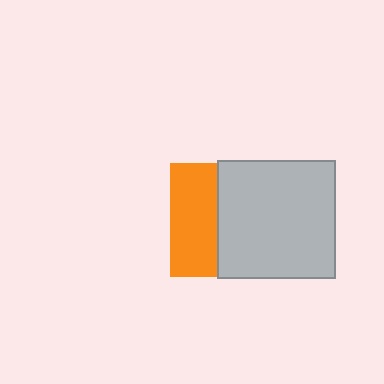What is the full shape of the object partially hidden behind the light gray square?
The partially hidden object is an orange square.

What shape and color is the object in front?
The object in front is a light gray square.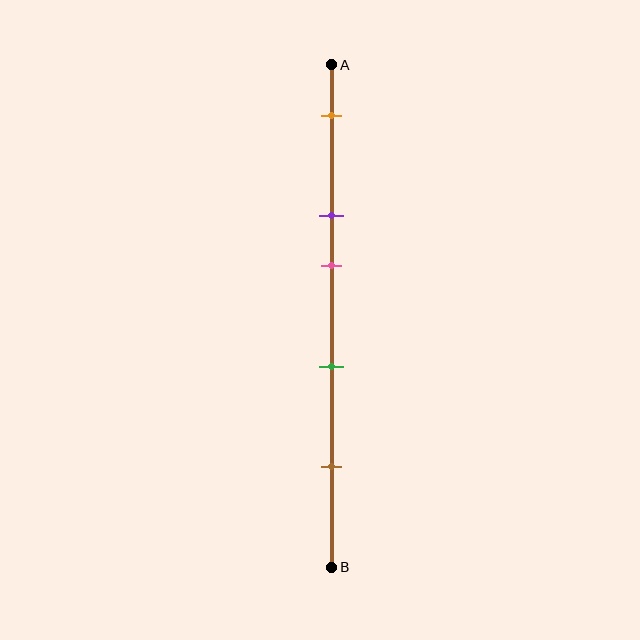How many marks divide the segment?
There are 5 marks dividing the segment.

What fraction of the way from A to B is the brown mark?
The brown mark is approximately 80% (0.8) of the way from A to B.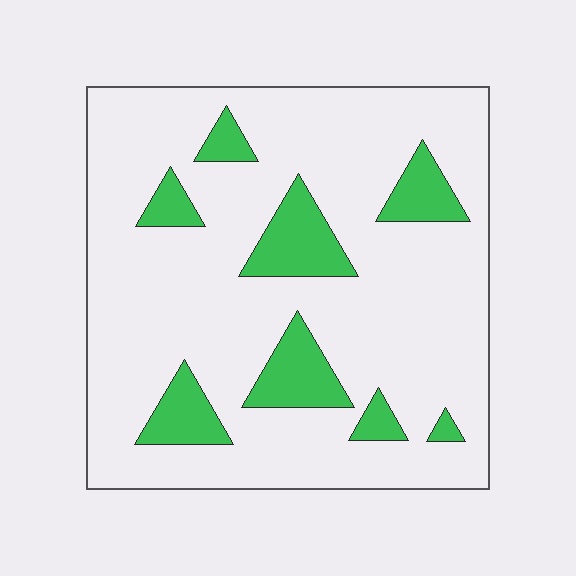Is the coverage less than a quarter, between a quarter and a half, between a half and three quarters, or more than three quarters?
Less than a quarter.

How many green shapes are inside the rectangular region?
8.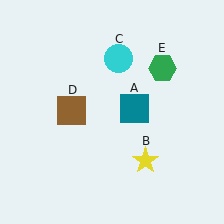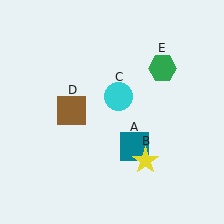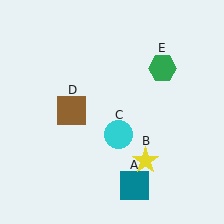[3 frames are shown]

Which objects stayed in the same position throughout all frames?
Yellow star (object B) and brown square (object D) and green hexagon (object E) remained stationary.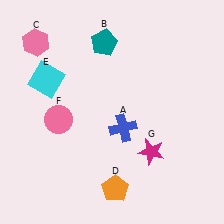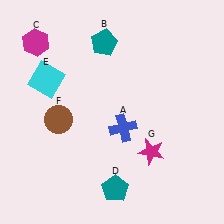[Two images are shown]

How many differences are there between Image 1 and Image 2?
There are 3 differences between the two images.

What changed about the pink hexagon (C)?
In Image 1, C is pink. In Image 2, it changed to magenta.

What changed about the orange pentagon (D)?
In Image 1, D is orange. In Image 2, it changed to teal.